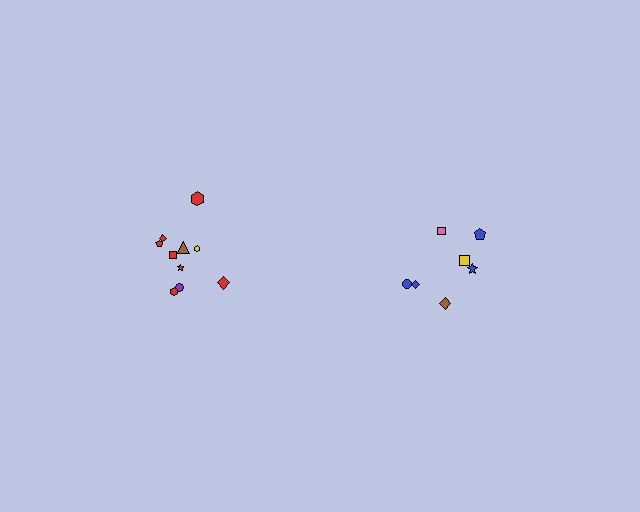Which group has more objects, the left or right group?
The left group.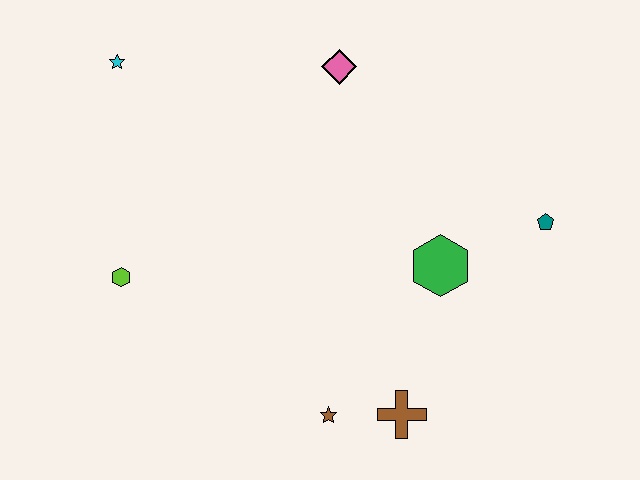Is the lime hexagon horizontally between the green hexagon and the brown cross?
No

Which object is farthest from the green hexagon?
The cyan star is farthest from the green hexagon.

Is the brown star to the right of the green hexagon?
No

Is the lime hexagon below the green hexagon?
Yes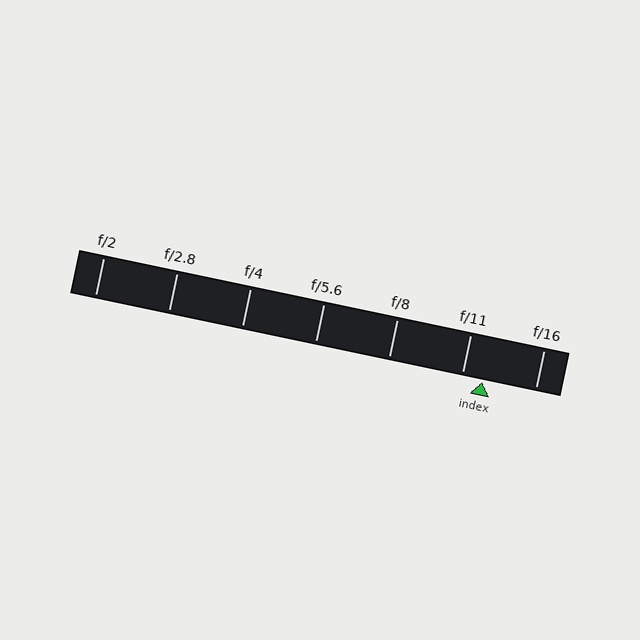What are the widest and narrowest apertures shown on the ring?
The widest aperture shown is f/2 and the narrowest is f/16.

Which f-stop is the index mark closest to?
The index mark is closest to f/11.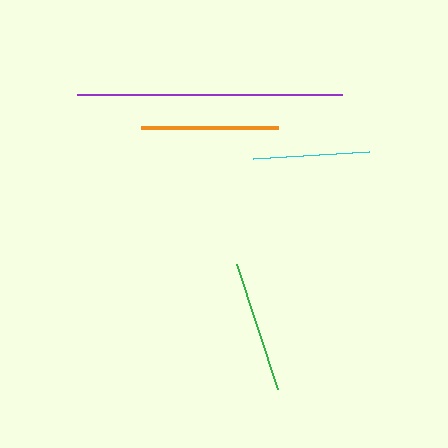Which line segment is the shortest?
The cyan line is the shortest at approximately 117 pixels.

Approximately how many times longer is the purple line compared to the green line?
The purple line is approximately 2.0 times the length of the green line.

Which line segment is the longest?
The purple line is the longest at approximately 265 pixels.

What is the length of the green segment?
The green segment is approximately 132 pixels long.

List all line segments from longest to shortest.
From longest to shortest: purple, orange, green, cyan.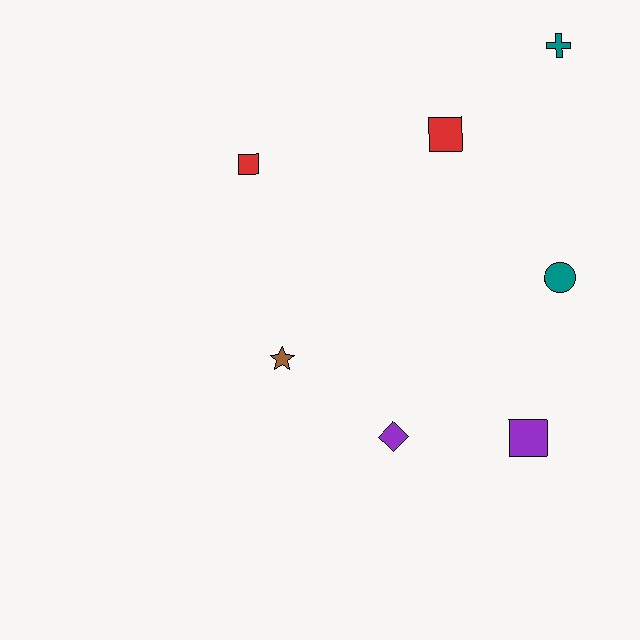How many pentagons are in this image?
There are no pentagons.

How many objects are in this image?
There are 7 objects.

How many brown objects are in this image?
There is 1 brown object.